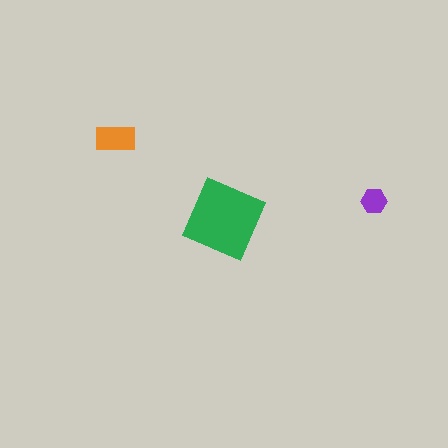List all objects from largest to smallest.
The green diamond, the orange rectangle, the purple hexagon.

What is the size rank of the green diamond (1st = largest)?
1st.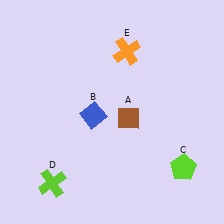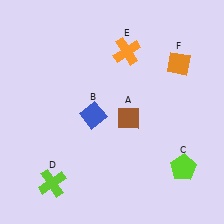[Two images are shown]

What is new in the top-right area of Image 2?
An orange diamond (F) was added in the top-right area of Image 2.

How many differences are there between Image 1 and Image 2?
There is 1 difference between the two images.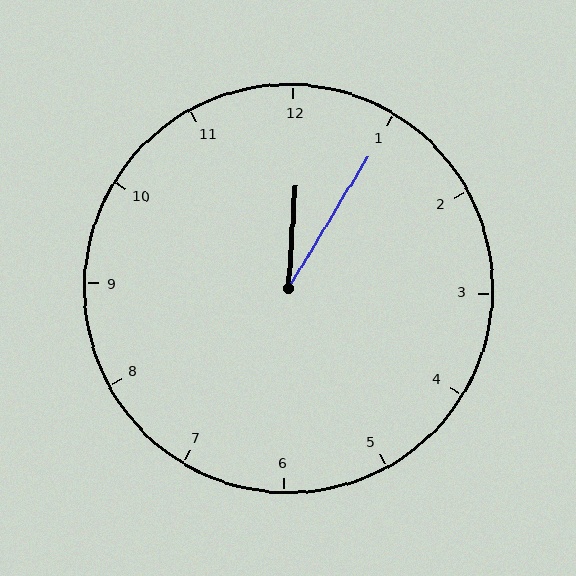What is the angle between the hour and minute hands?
Approximately 28 degrees.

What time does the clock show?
12:05.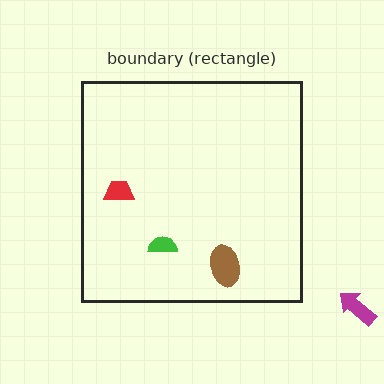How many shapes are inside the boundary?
3 inside, 1 outside.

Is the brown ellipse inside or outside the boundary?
Inside.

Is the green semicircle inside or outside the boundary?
Inside.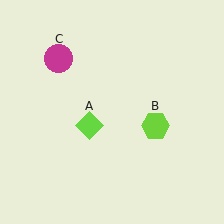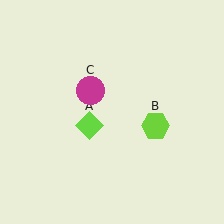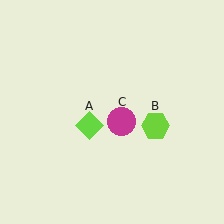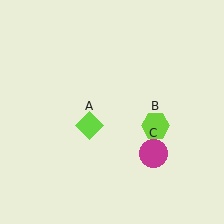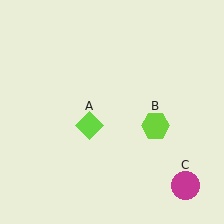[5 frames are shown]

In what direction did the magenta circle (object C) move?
The magenta circle (object C) moved down and to the right.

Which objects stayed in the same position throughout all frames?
Lime diamond (object A) and lime hexagon (object B) remained stationary.